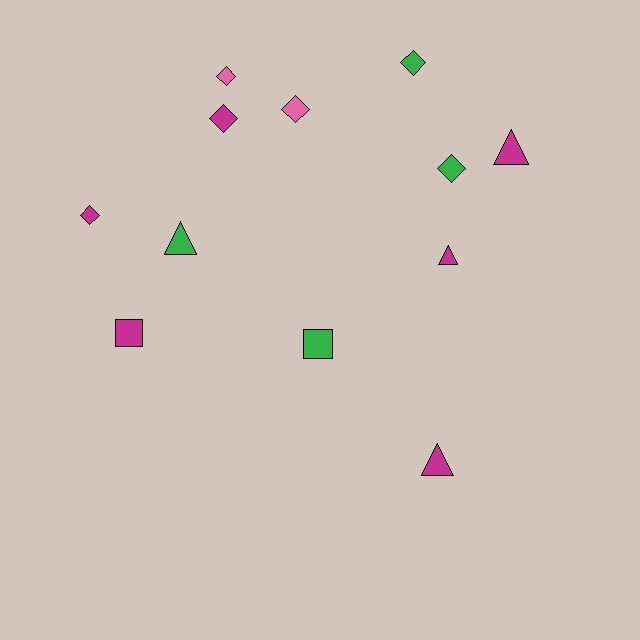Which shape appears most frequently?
Diamond, with 6 objects.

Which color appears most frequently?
Magenta, with 6 objects.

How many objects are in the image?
There are 12 objects.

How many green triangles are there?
There is 1 green triangle.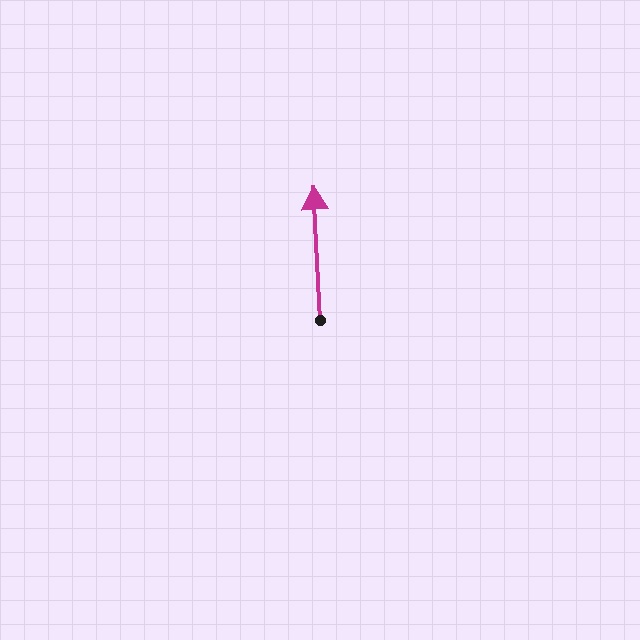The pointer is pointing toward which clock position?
Roughly 12 o'clock.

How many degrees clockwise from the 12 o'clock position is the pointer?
Approximately 357 degrees.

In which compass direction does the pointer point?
North.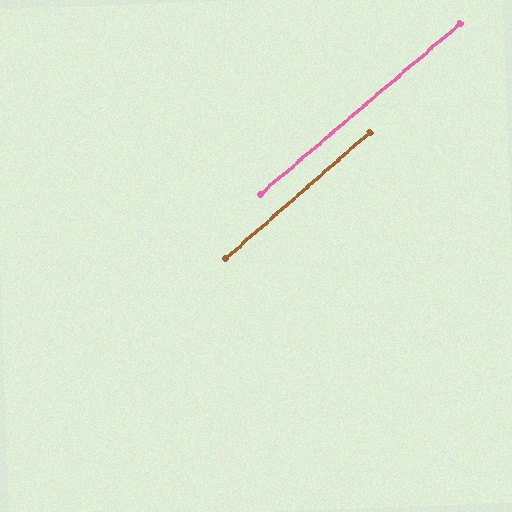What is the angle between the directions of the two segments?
Approximately 1 degree.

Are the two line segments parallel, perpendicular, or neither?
Parallel — their directions differ by only 0.9°.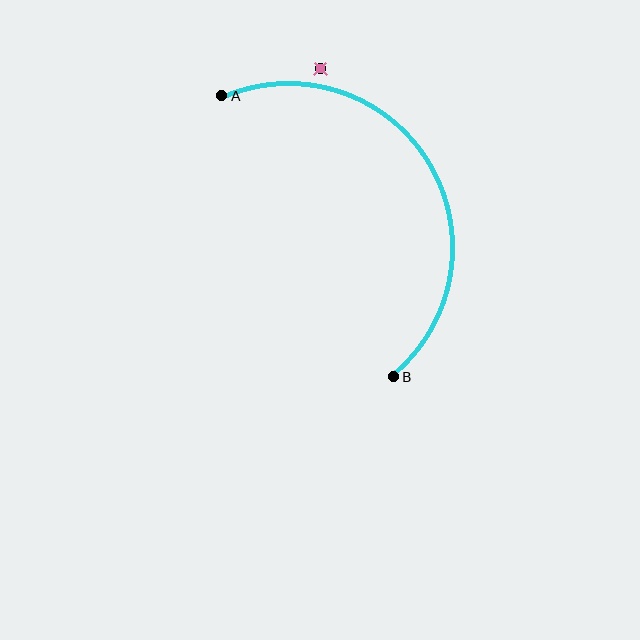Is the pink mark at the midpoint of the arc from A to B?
No — the pink mark does not lie on the arc at all. It sits slightly outside the curve.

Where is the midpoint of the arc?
The arc midpoint is the point on the curve farthest from the straight line joining A and B. It sits to the right of that line.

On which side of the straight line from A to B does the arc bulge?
The arc bulges to the right of the straight line connecting A and B.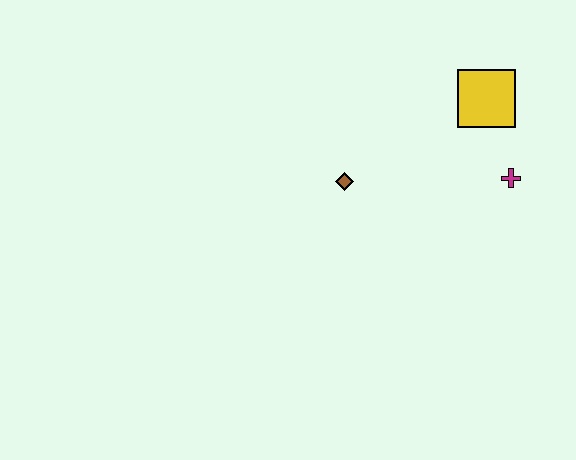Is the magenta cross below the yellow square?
Yes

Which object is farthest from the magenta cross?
The brown diamond is farthest from the magenta cross.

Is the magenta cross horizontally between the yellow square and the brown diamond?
No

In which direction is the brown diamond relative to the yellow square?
The brown diamond is to the left of the yellow square.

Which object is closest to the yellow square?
The magenta cross is closest to the yellow square.